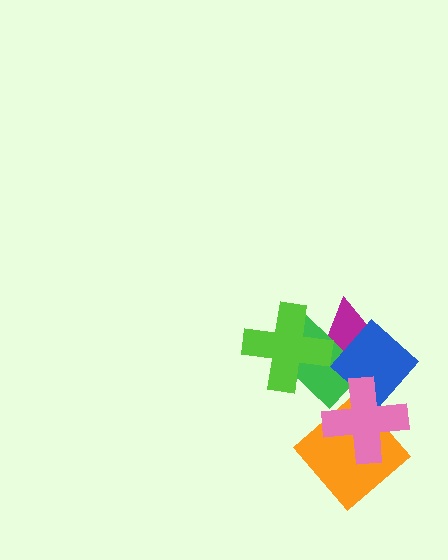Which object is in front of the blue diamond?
The pink cross is in front of the blue diamond.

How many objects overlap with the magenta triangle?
3 objects overlap with the magenta triangle.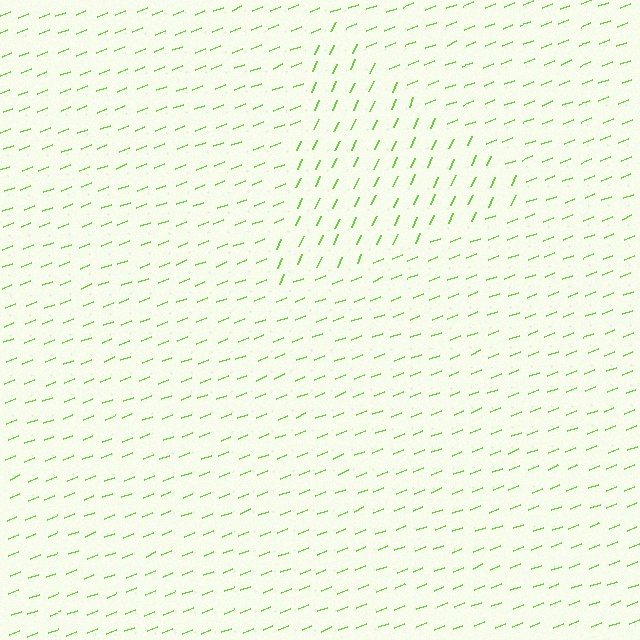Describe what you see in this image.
The image is filled with small lime line segments. A triangle region in the image has lines oriented differently from the surrounding lines, creating a visible texture boundary.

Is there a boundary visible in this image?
Yes, there is a texture boundary formed by a change in line orientation.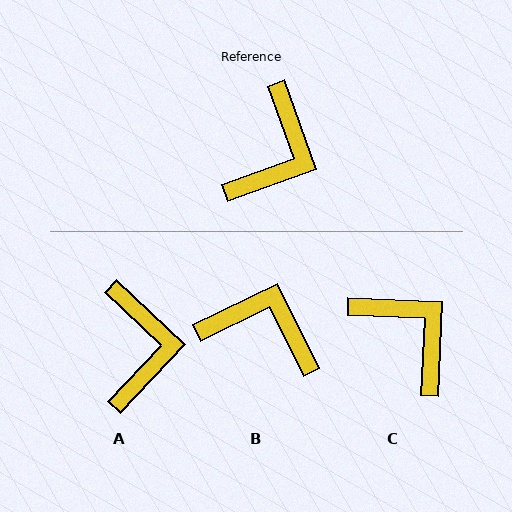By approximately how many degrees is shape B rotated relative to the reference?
Approximately 97 degrees counter-clockwise.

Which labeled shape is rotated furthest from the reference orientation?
B, about 97 degrees away.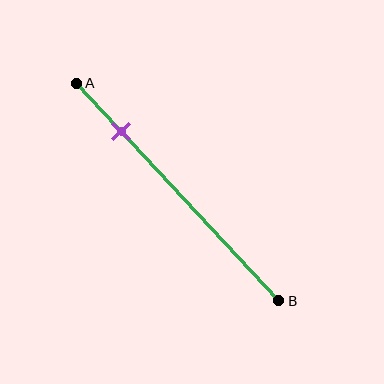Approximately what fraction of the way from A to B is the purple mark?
The purple mark is approximately 20% of the way from A to B.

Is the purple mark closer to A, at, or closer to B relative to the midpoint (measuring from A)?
The purple mark is closer to point A than the midpoint of segment AB.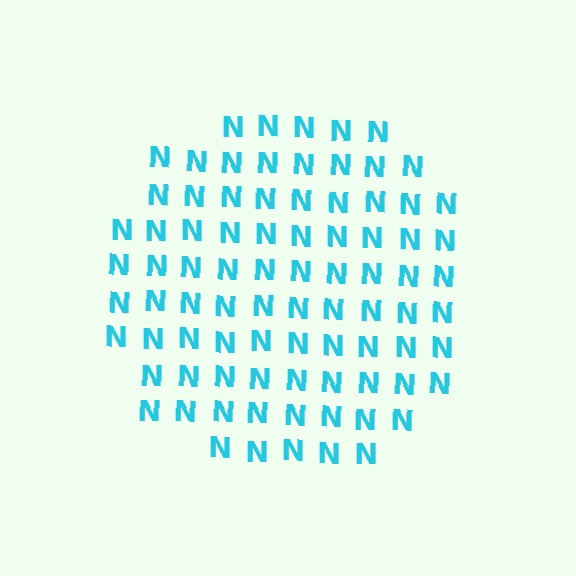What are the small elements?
The small elements are letter N's.